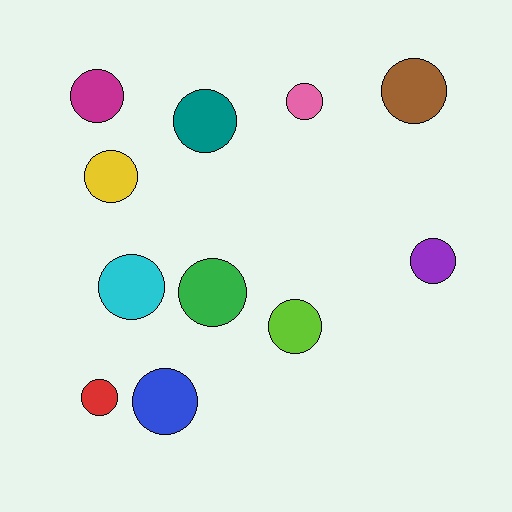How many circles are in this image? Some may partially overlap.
There are 11 circles.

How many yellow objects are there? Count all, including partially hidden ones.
There is 1 yellow object.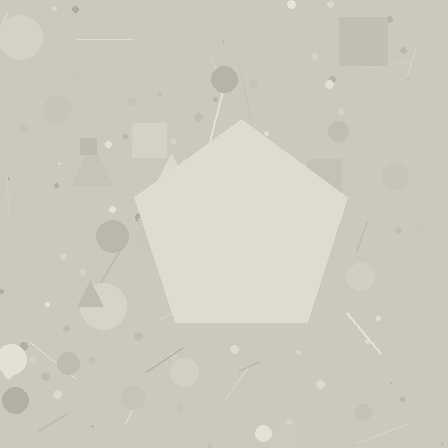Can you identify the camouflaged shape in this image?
The camouflaged shape is a pentagon.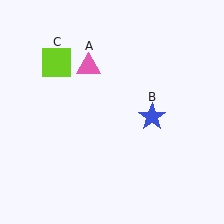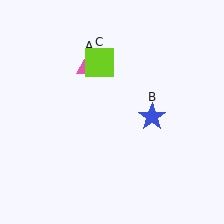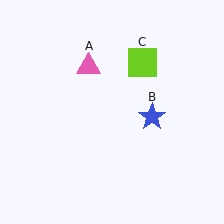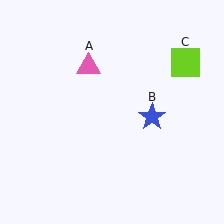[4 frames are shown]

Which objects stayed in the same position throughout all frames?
Pink triangle (object A) and blue star (object B) remained stationary.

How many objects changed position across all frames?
1 object changed position: lime square (object C).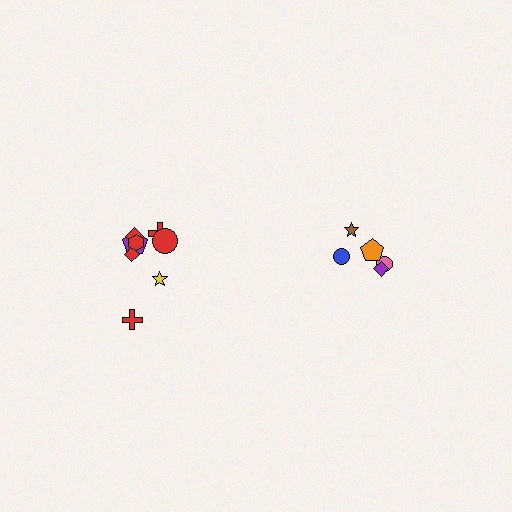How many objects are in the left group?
There are 8 objects.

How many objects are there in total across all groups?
There are 13 objects.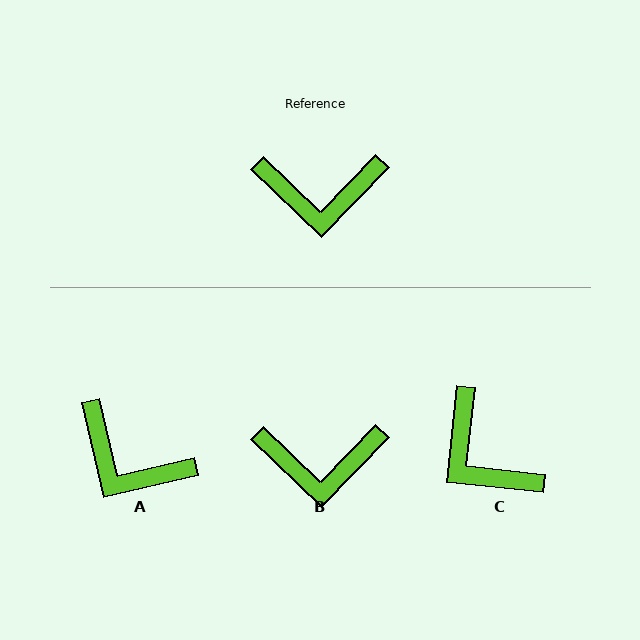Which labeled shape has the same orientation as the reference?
B.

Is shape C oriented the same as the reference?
No, it is off by about 52 degrees.